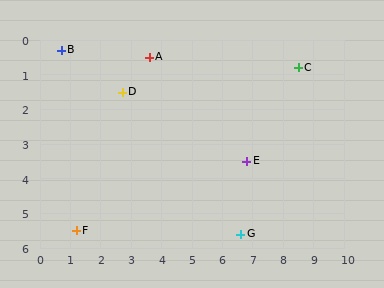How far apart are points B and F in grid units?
Points B and F are about 5.2 grid units apart.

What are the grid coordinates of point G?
Point G is at approximately (6.6, 5.6).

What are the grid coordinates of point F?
Point F is at approximately (1.2, 5.5).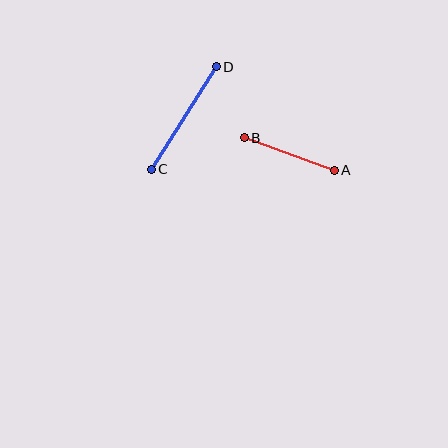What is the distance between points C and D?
The distance is approximately 121 pixels.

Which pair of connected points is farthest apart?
Points C and D are farthest apart.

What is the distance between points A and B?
The distance is approximately 96 pixels.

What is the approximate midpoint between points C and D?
The midpoint is at approximately (184, 118) pixels.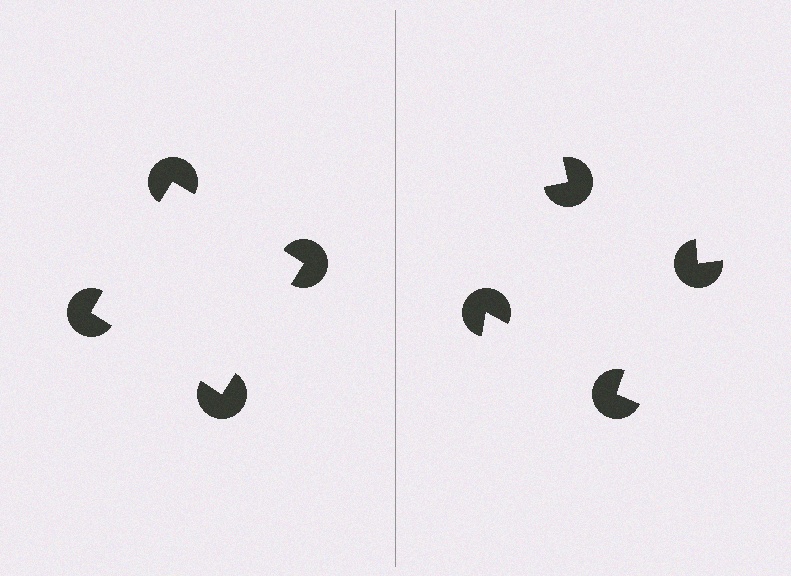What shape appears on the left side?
An illusory square.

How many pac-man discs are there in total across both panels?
8 — 4 on each side.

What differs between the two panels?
The pac-man discs are positioned identically on both sides; only the wedge orientations differ. On the left they align to a square; on the right they are misaligned.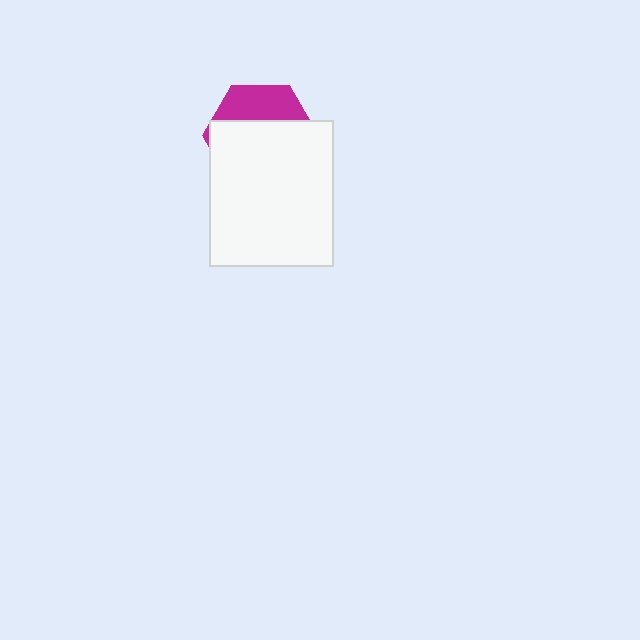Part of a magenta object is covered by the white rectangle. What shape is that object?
It is a hexagon.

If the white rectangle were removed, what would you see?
You would see the complete magenta hexagon.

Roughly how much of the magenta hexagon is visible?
A small part of it is visible (roughly 32%).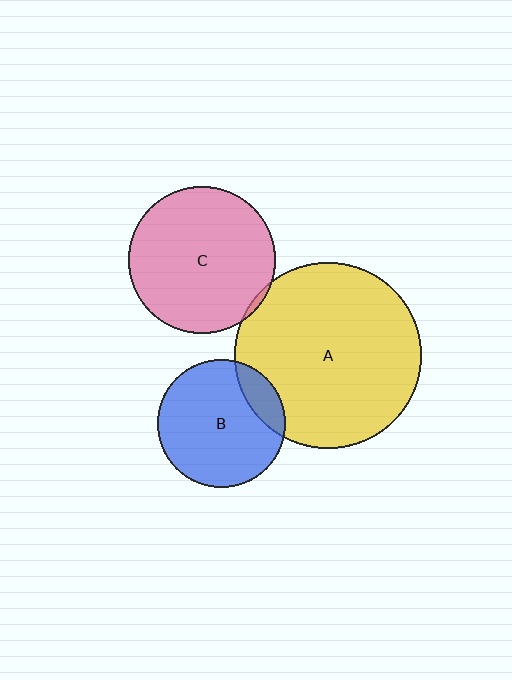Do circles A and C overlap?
Yes.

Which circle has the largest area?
Circle A (yellow).